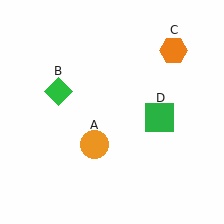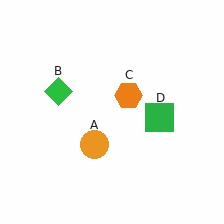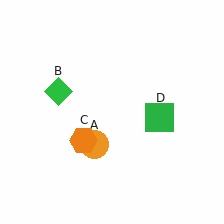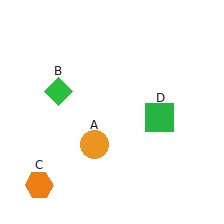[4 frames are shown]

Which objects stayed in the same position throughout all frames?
Orange circle (object A) and green diamond (object B) and green square (object D) remained stationary.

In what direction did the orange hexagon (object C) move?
The orange hexagon (object C) moved down and to the left.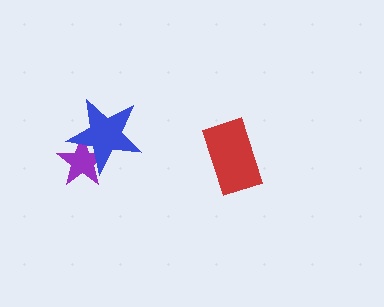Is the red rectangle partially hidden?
No, no other shape covers it.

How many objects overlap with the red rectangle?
0 objects overlap with the red rectangle.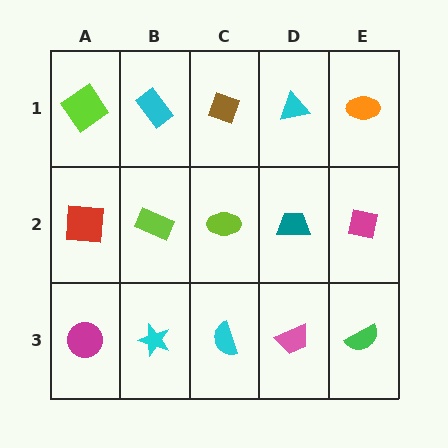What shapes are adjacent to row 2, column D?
A cyan triangle (row 1, column D), a pink trapezoid (row 3, column D), a lime ellipse (row 2, column C), a magenta square (row 2, column E).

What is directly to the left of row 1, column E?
A cyan triangle.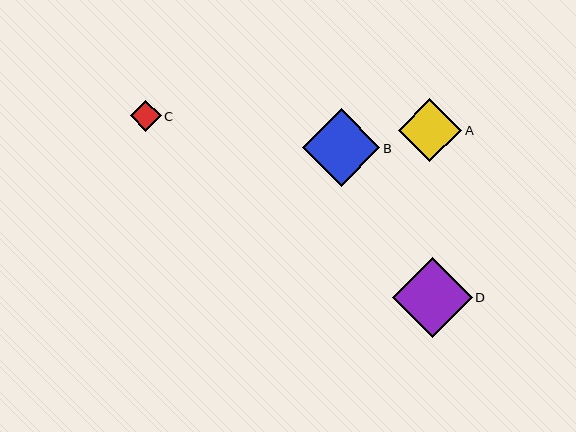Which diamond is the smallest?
Diamond C is the smallest with a size of approximately 31 pixels.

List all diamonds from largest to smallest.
From largest to smallest: D, B, A, C.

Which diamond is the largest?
Diamond D is the largest with a size of approximately 79 pixels.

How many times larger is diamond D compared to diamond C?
Diamond D is approximately 2.6 times the size of diamond C.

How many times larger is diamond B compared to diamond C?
Diamond B is approximately 2.5 times the size of diamond C.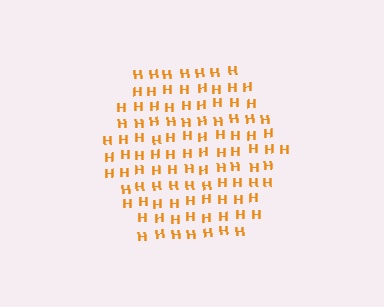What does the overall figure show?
The overall figure shows a hexagon.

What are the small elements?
The small elements are letter H's.